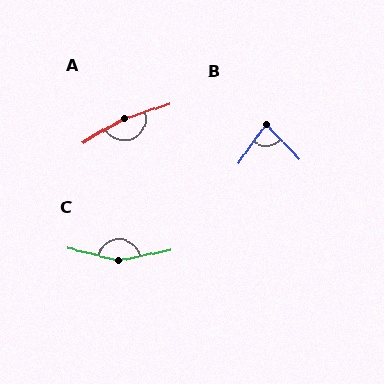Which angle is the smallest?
B, at approximately 79 degrees.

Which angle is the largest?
A, at approximately 167 degrees.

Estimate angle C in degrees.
Approximately 155 degrees.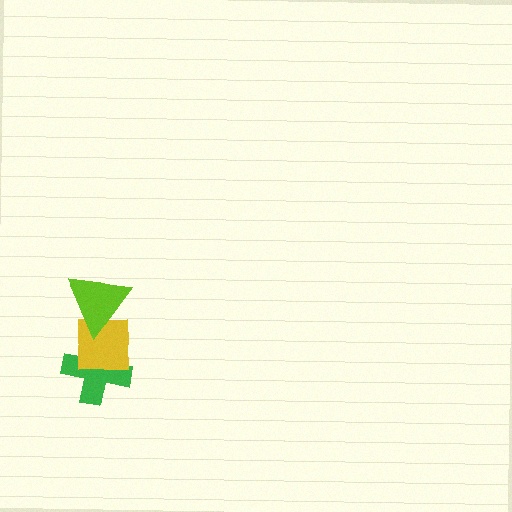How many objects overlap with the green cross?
1 object overlaps with the green cross.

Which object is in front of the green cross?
The yellow square is in front of the green cross.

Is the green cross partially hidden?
Yes, it is partially covered by another shape.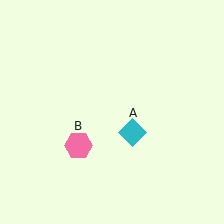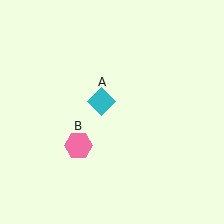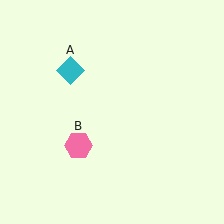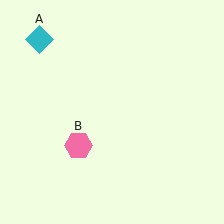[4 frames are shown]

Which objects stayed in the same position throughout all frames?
Pink hexagon (object B) remained stationary.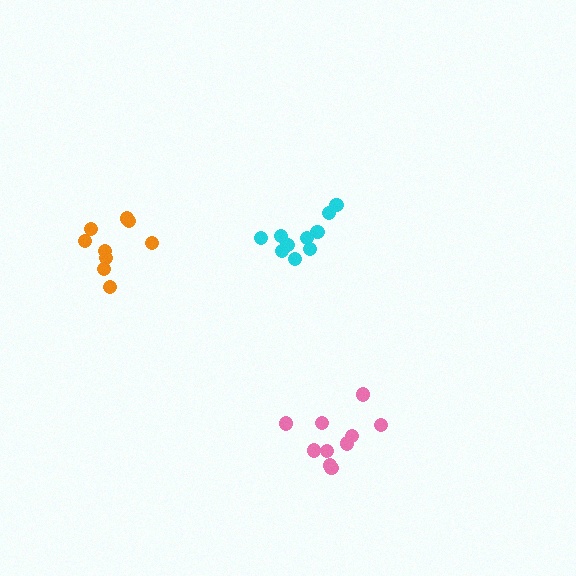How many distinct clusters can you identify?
There are 3 distinct clusters.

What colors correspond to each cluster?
The clusters are colored: pink, orange, cyan.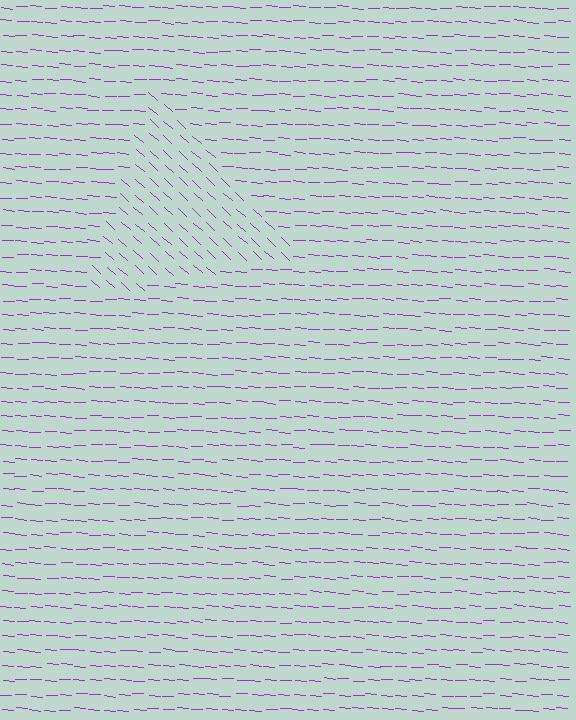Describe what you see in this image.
The image is filled with small purple line segments. A triangle region in the image has lines oriented differently from the surrounding lines, creating a visible texture boundary.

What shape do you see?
I see a triangle.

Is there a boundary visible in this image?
Yes, there is a texture boundary formed by a change in line orientation.